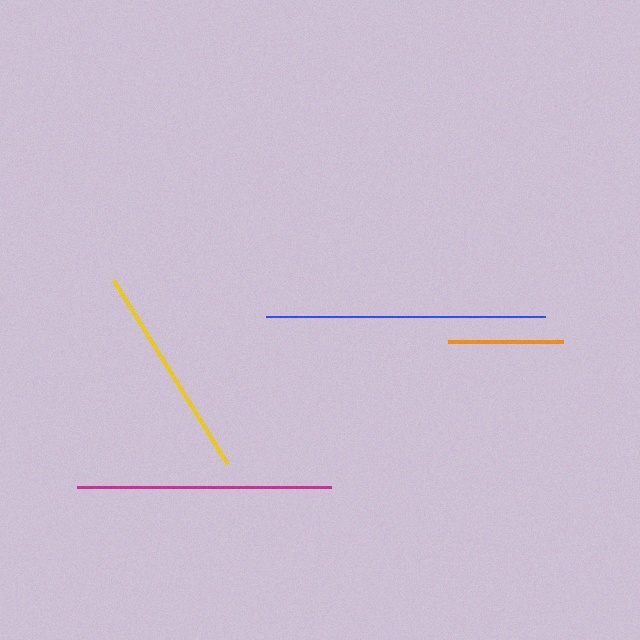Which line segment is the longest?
The blue line is the longest at approximately 279 pixels.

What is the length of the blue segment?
The blue segment is approximately 279 pixels long.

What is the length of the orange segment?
The orange segment is approximately 115 pixels long.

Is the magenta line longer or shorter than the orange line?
The magenta line is longer than the orange line.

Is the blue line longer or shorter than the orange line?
The blue line is longer than the orange line.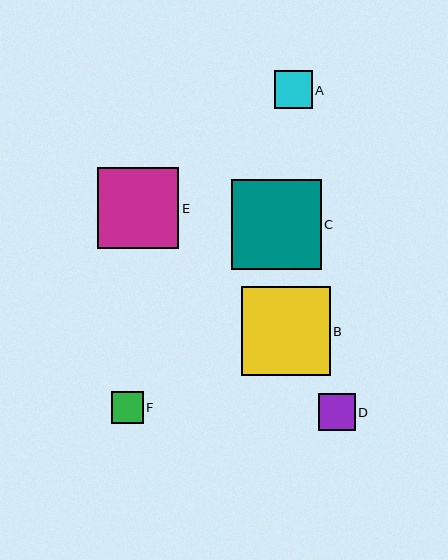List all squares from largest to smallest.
From largest to smallest: C, B, E, A, D, F.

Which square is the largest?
Square C is the largest with a size of approximately 90 pixels.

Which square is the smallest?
Square F is the smallest with a size of approximately 32 pixels.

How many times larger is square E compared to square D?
Square E is approximately 2.2 times the size of square D.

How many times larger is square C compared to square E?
Square C is approximately 1.1 times the size of square E.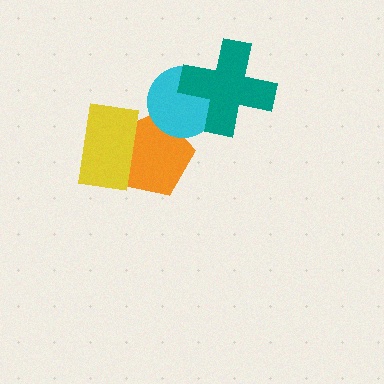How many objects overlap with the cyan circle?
2 objects overlap with the cyan circle.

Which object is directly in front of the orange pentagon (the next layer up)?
The yellow rectangle is directly in front of the orange pentagon.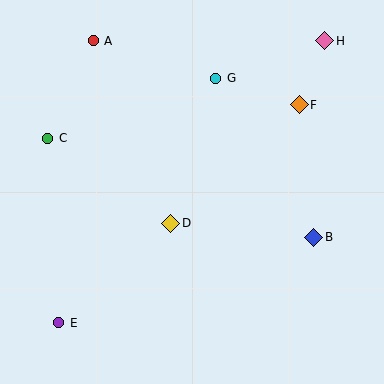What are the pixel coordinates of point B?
Point B is at (314, 237).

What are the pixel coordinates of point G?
Point G is at (216, 78).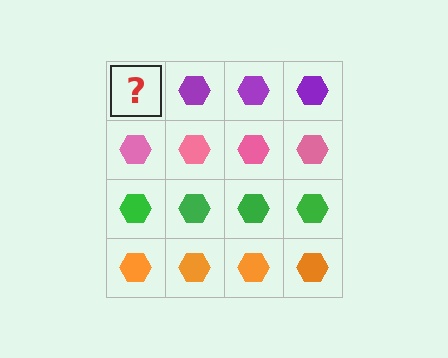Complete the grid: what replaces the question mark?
The question mark should be replaced with a purple hexagon.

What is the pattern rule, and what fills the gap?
The rule is that each row has a consistent color. The gap should be filled with a purple hexagon.